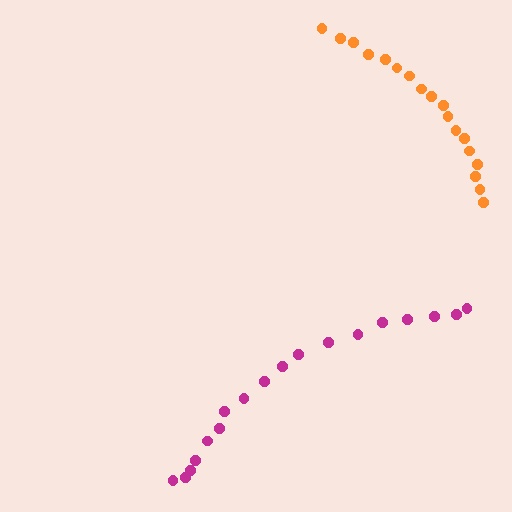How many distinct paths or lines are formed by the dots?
There are 2 distinct paths.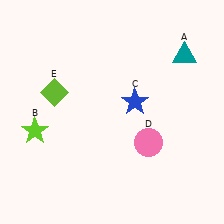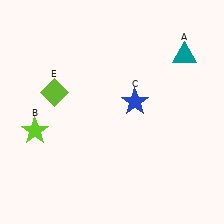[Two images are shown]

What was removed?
The pink circle (D) was removed in Image 2.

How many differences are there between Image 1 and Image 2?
There is 1 difference between the two images.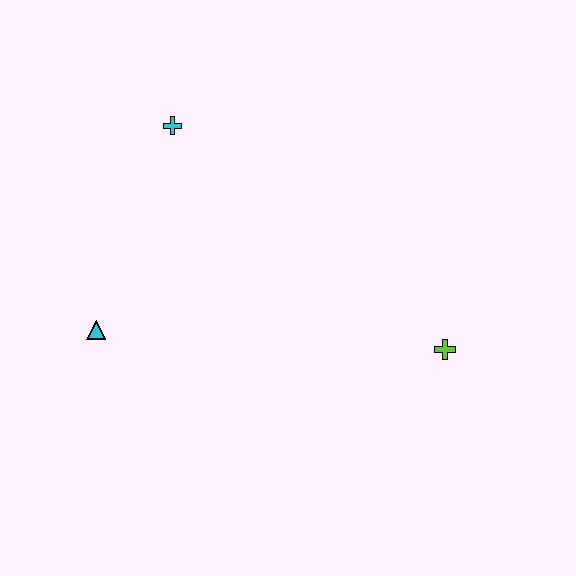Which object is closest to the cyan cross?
The cyan triangle is closest to the cyan cross.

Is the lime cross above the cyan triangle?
No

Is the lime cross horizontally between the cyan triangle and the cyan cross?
No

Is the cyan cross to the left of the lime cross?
Yes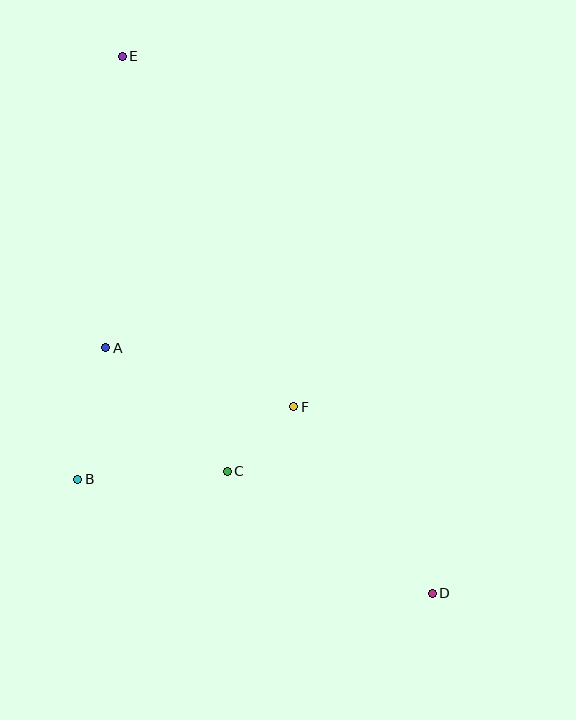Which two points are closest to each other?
Points C and F are closest to each other.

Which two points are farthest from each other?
Points D and E are farthest from each other.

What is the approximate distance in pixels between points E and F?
The distance between E and F is approximately 390 pixels.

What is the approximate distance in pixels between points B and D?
The distance between B and D is approximately 372 pixels.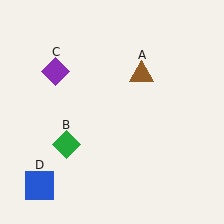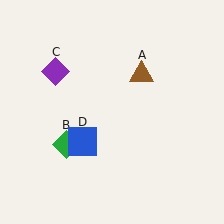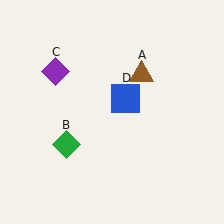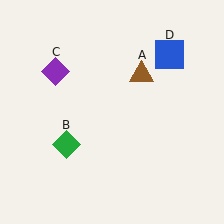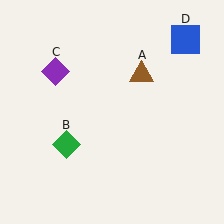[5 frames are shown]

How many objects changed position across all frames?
1 object changed position: blue square (object D).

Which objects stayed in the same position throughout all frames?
Brown triangle (object A) and green diamond (object B) and purple diamond (object C) remained stationary.